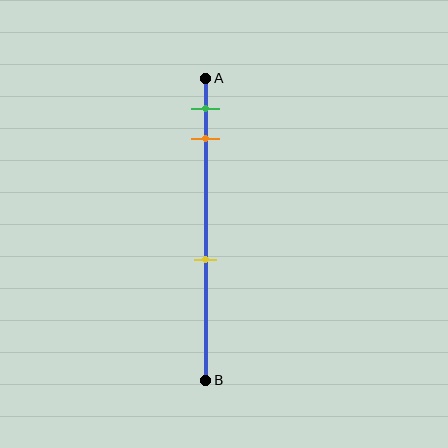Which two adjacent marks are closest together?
The green and orange marks are the closest adjacent pair.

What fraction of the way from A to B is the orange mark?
The orange mark is approximately 20% (0.2) of the way from A to B.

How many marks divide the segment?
There are 3 marks dividing the segment.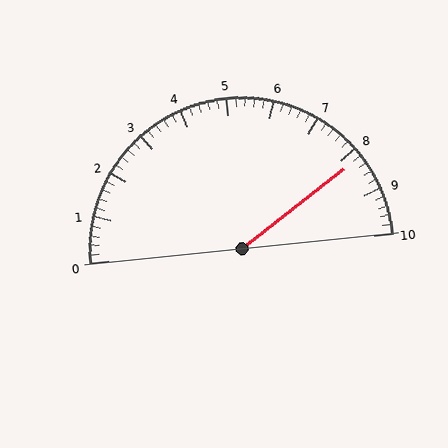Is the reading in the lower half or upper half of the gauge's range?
The reading is in the upper half of the range (0 to 10).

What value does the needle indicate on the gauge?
The needle indicates approximately 8.2.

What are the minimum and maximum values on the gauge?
The gauge ranges from 0 to 10.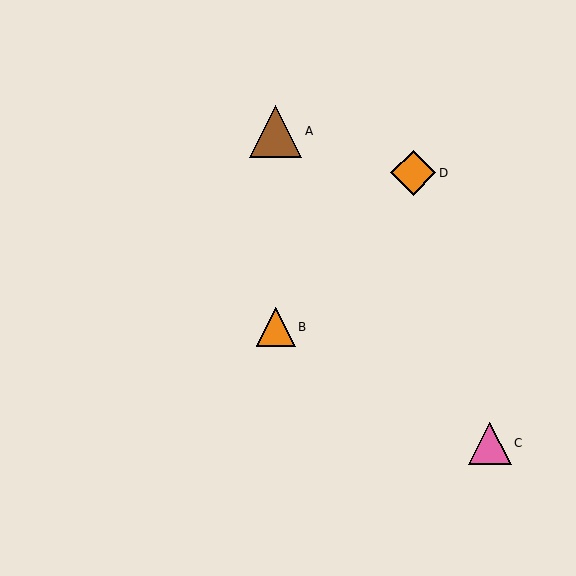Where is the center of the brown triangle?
The center of the brown triangle is at (275, 131).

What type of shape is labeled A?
Shape A is a brown triangle.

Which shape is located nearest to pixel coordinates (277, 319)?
The orange triangle (labeled B) at (276, 327) is nearest to that location.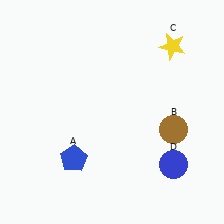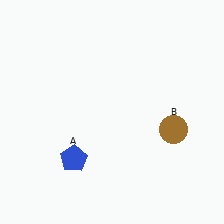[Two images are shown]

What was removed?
The yellow star (C), the blue circle (D) were removed in Image 2.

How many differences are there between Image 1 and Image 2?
There are 2 differences between the two images.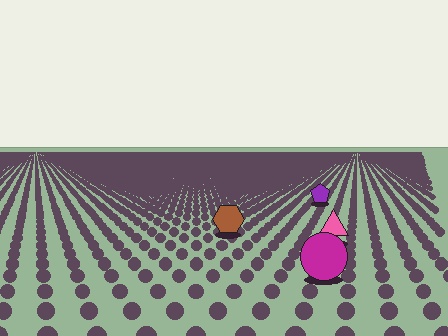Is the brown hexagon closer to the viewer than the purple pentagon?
Yes. The brown hexagon is closer — you can tell from the texture gradient: the ground texture is coarser near it.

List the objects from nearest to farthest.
From nearest to farthest: the magenta circle, the pink triangle, the brown hexagon, the purple pentagon.